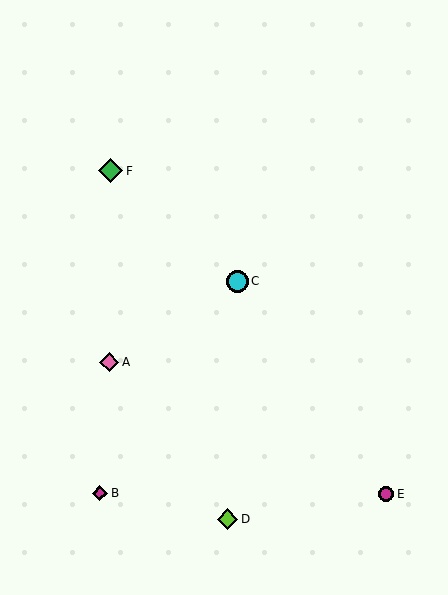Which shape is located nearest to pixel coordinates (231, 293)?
The cyan circle (labeled C) at (237, 281) is nearest to that location.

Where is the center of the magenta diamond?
The center of the magenta diamond is at (100, 493).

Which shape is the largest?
The green diamond (labeled F) is the largest.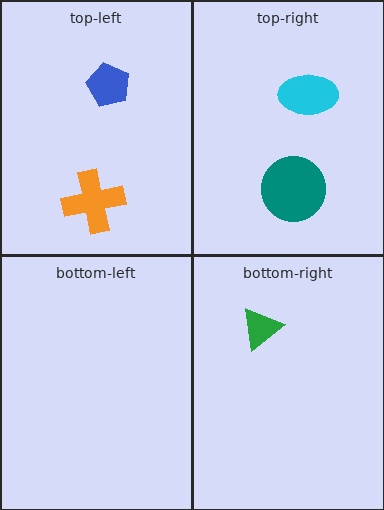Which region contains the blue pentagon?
The top-left region.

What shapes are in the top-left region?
The blue pentagon, the orange cross.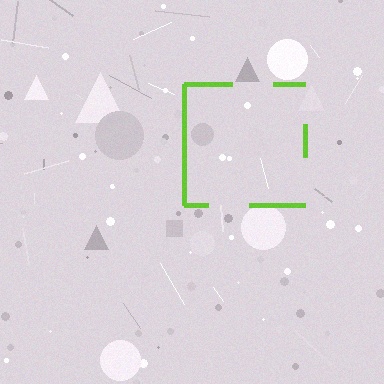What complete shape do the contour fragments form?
The contour fragments form a square.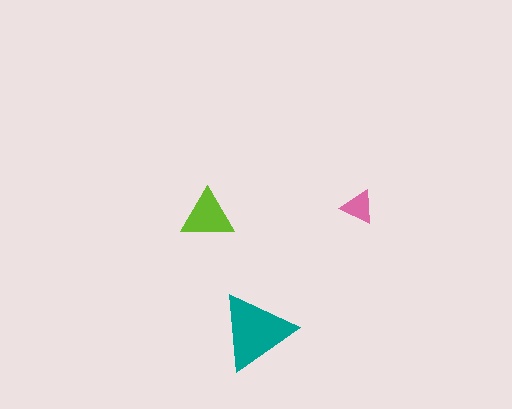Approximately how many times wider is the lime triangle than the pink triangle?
About 1.5 times wider.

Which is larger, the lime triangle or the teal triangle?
The teal one.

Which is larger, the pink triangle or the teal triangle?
The teal one.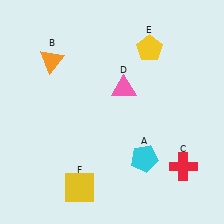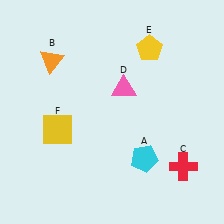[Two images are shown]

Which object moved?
The yellow square (F) moved up.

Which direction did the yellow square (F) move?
The yellow square (F) moved up.